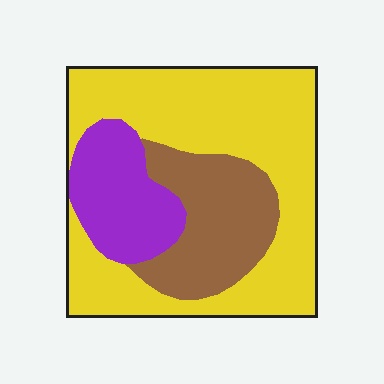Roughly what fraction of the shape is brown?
Brown takes up about one quarter (1/4) of the shape.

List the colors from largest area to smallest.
From largest to smallest: yellow, brown, purple.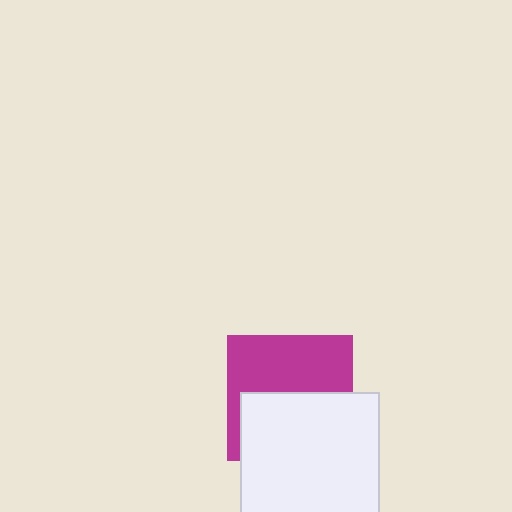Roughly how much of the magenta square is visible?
About half of it is visible (roughly 50%).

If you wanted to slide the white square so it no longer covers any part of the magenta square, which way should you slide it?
Slide it down — that is the most direct way to separate the two shapes.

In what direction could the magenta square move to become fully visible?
The magenta square could move up. That would shift it out from behind the white square entirely.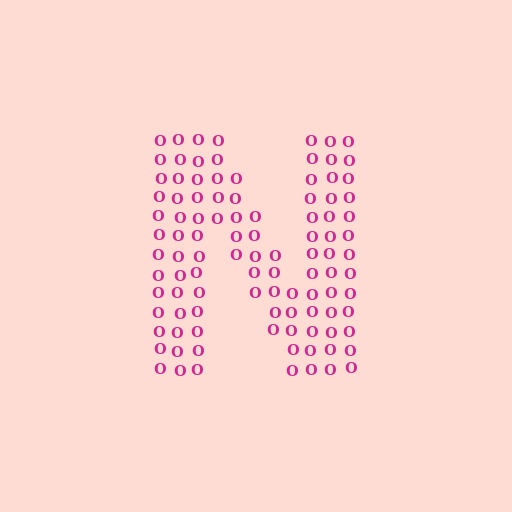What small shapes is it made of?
It is made of small letter O's.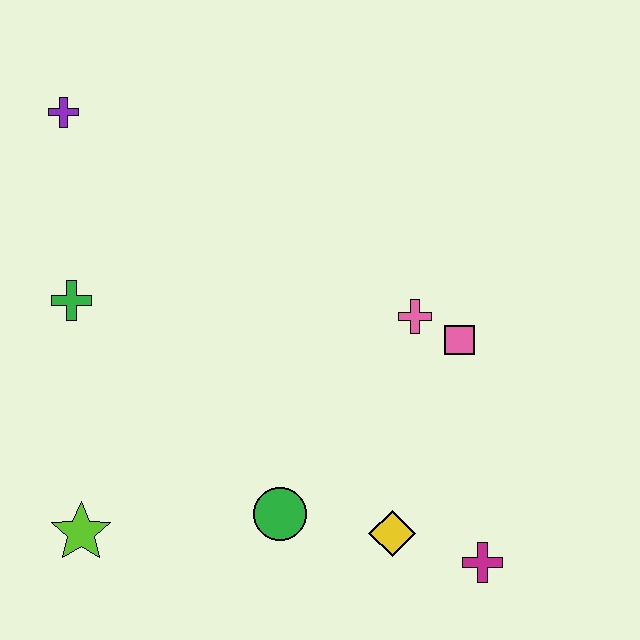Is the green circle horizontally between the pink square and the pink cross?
No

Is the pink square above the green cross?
No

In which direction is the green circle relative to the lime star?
The green circle is to the right of the lime star.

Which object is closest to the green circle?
The yellow diamond is closest to the green circle.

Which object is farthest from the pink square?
The purple cross is farthest from the pink square.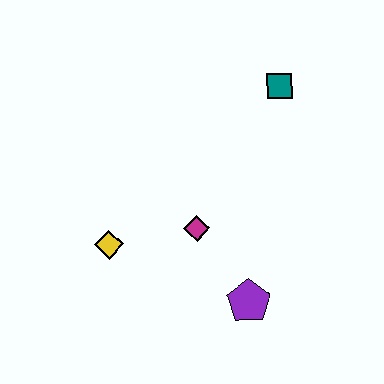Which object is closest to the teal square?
The magenta diamond is closest to the teal square.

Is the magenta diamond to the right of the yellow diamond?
Yes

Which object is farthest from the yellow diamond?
The teal square is farthest from the yellow diamond.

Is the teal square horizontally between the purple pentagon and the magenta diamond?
No